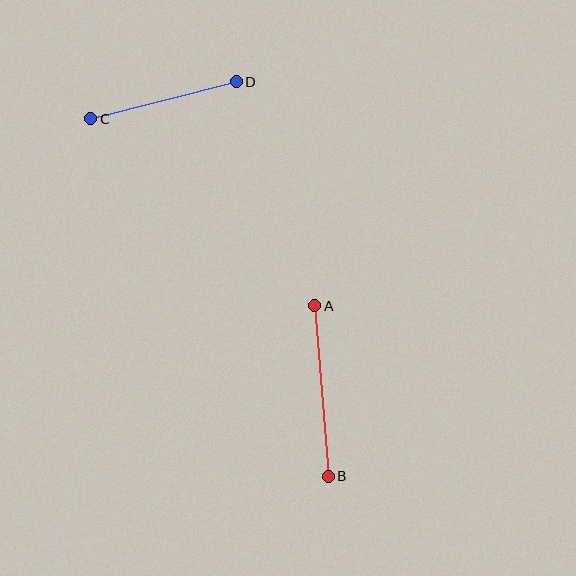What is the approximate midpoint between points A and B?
The midpoint is at approximately (322, 391) pixels.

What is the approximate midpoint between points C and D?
The midpoint is at approximately (164, 100) pixels.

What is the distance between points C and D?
The distance is approximately 150 pixels.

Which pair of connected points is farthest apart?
Points A and B are farthest apart.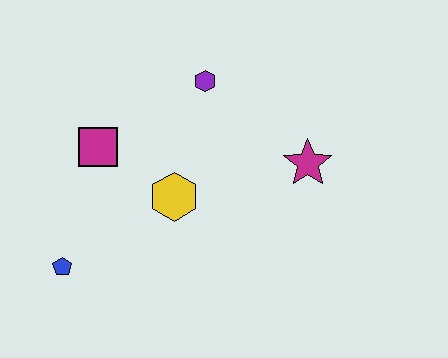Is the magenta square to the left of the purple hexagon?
Yes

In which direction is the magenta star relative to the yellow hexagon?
The magenta star is to the right of the yellow hexagon.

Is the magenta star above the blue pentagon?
Yes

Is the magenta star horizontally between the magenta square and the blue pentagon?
No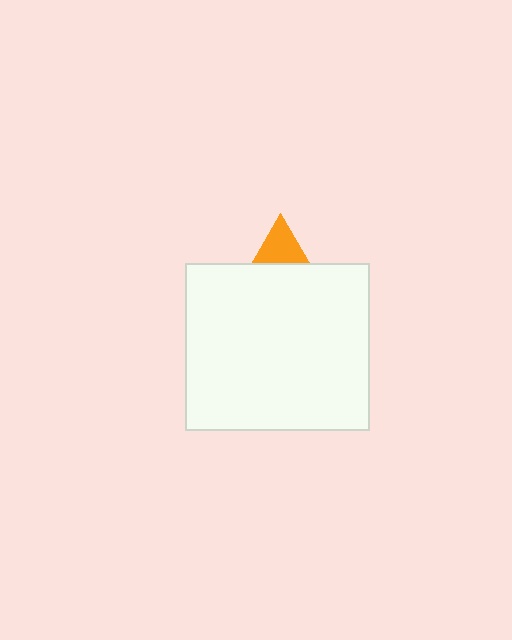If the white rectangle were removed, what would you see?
You would see the complete orange triangle.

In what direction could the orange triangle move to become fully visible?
The orange triangle could move up. That would shift it out from behind the white rectangle entirely.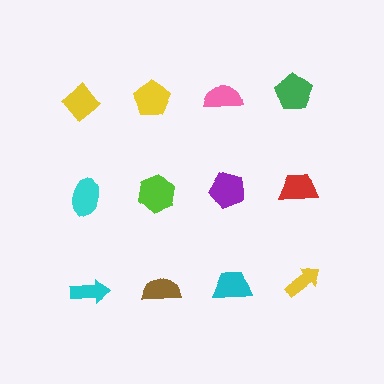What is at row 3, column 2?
A brown semicircle.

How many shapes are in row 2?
4 shapes.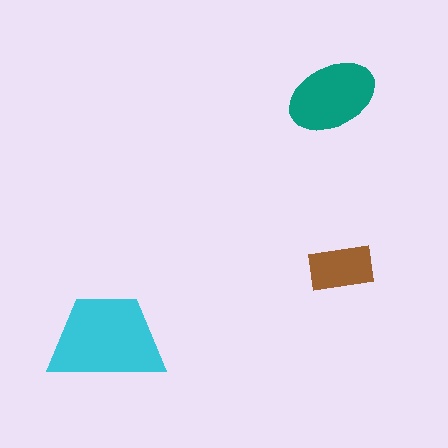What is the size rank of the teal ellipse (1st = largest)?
2nd.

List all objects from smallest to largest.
The brown rectangle, the teal ellipse, the cyan trapezoid.